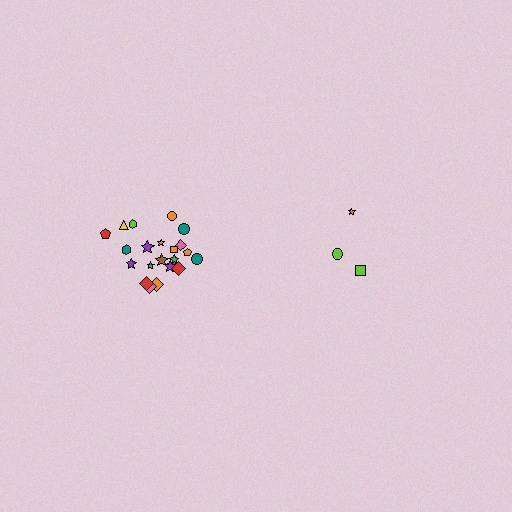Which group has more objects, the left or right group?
The left group.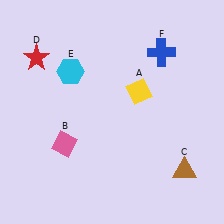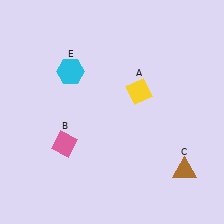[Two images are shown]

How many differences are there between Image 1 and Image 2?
There are 2 differences between the two images.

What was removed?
The blue cross (F), the red star (D) were removed in Image 2.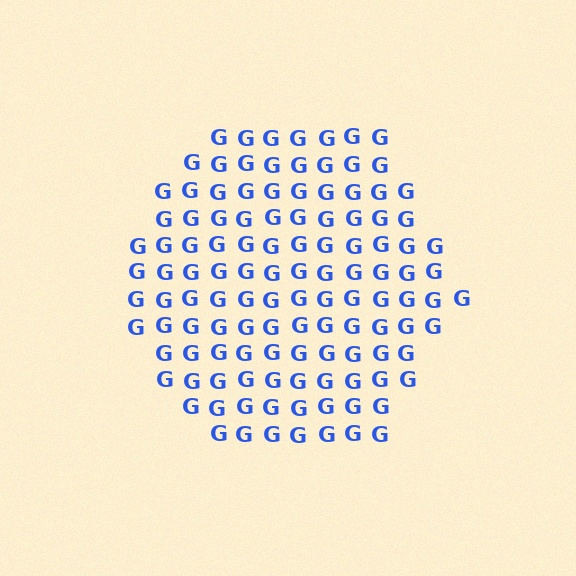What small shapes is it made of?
It is made of small letter G's.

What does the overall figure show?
The overall figure shows a hexagon.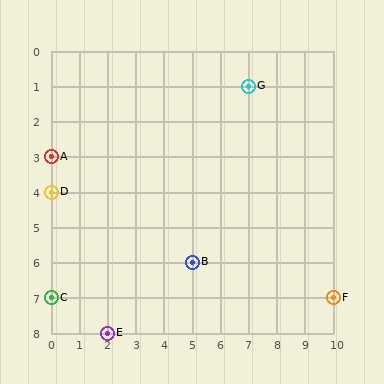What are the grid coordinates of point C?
Point C is at grid coordinates (0, 7).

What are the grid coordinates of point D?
Point D is at grid coordinates (0, 4).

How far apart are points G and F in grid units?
Points G and F are 3 columns and 6 rows apart (about 6.7 grid units diagonally).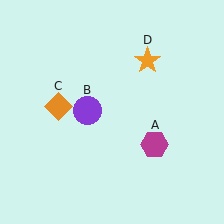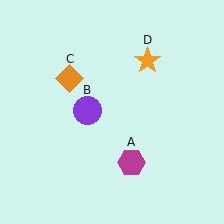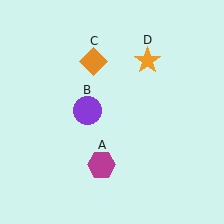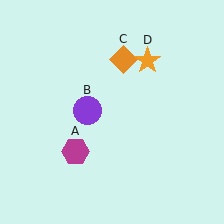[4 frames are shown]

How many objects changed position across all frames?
2 objects changed position: magenta hexagon (object A), orange diamond (object C).